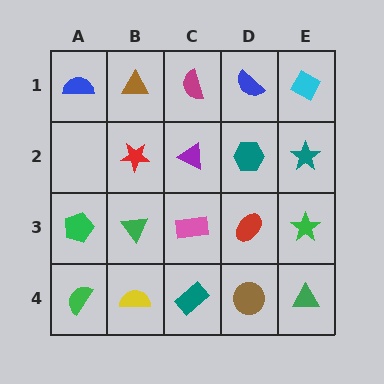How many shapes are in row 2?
4 shapes.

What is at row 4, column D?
A brown circle.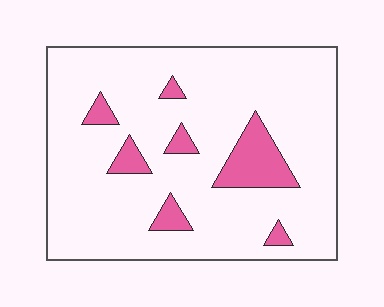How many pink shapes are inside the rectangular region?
7.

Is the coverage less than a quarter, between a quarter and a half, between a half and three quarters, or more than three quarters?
Less than a quarter.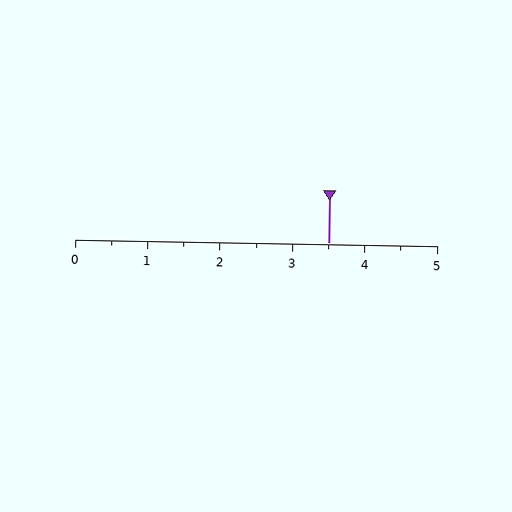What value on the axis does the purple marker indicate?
The marker indicates approximately 3.5.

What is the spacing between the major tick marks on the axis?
The major ticks are spaced 1 apart.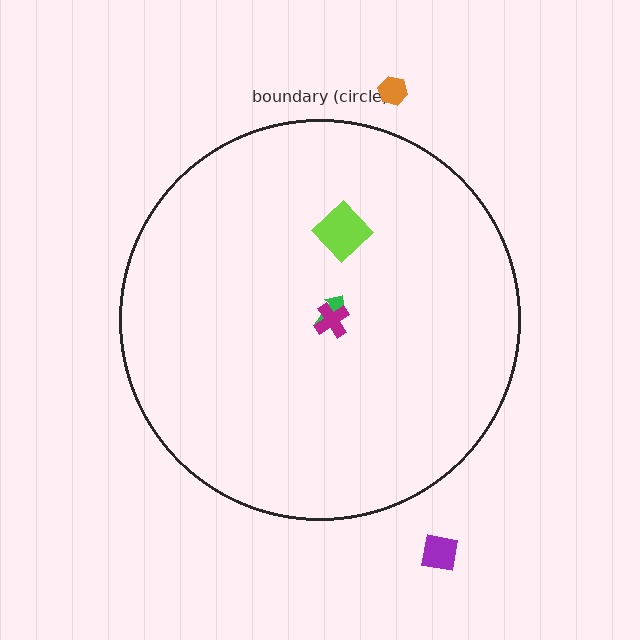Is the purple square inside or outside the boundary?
Outside.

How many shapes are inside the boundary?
3 inside, 2 outside.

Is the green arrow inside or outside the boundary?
Inside.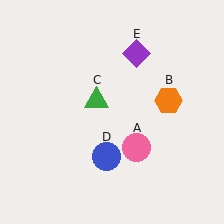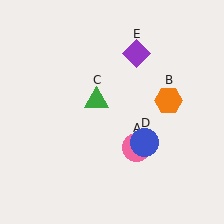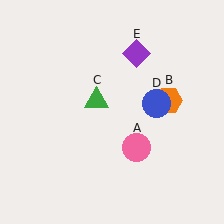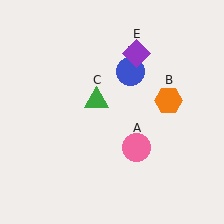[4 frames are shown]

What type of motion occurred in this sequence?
The blue circle (object D) rotated counterclockwise around the center of the scene.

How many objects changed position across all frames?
1 object changed position: blue circle (object D).